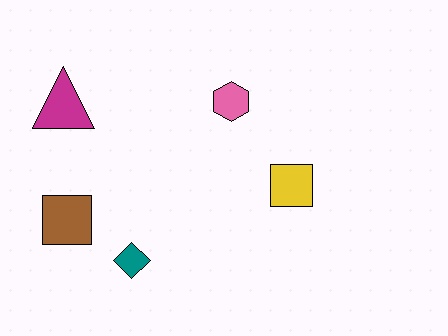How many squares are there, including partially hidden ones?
There are 2 squares.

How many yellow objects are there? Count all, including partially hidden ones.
There is 1 yellow object.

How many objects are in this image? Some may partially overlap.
There are 5 objects.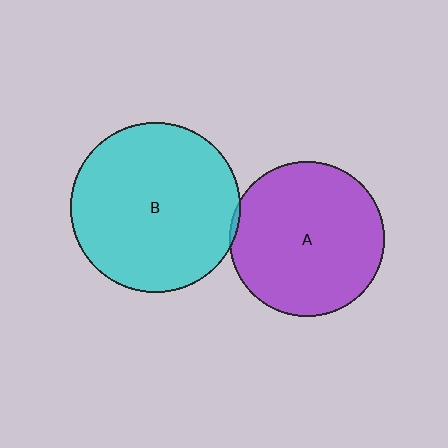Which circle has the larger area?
Circle B (cyan).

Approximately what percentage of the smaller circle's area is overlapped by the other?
Approximately 5%.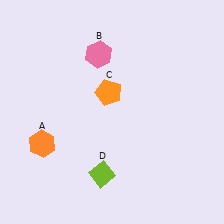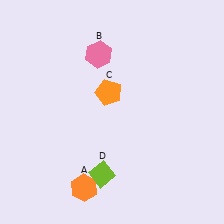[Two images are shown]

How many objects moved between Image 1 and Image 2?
1 object moved between the two images.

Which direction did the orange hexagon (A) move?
The orange hexagon (A) moved down.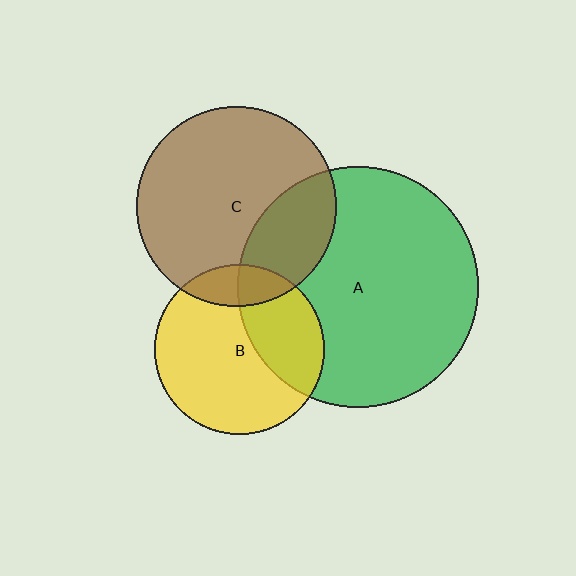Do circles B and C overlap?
Yes.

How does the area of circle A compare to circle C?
Approximately 1.4 times.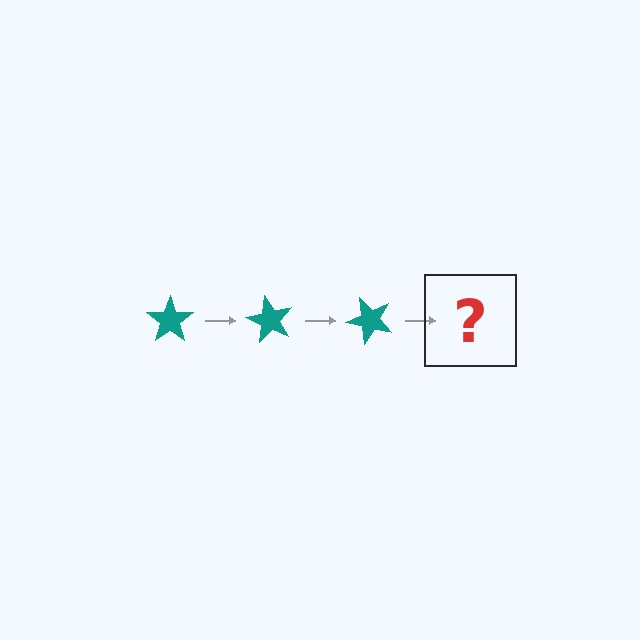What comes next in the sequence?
The next element should be a teal star rotated 180 degrees.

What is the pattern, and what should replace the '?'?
The pattern is that the star rotates 60 degrees each step. The '?' should be a teal star rotated 180 degrees.